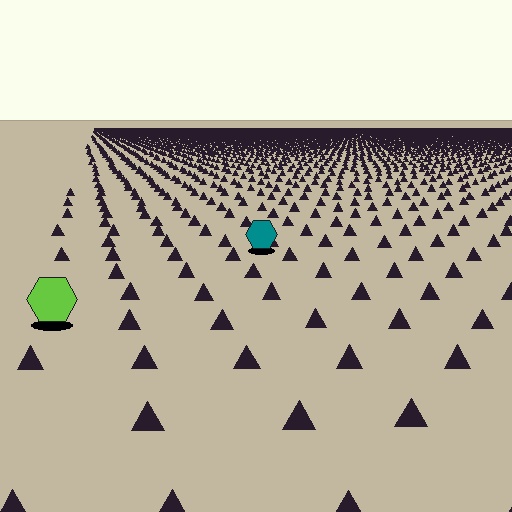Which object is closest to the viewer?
The lime hexagon is closest. The texture marks near it are larger and more spread out.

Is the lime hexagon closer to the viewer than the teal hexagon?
Yes. The lime hexagon is closer — you can tell from the texture gradient: the ground texture is coarser near it.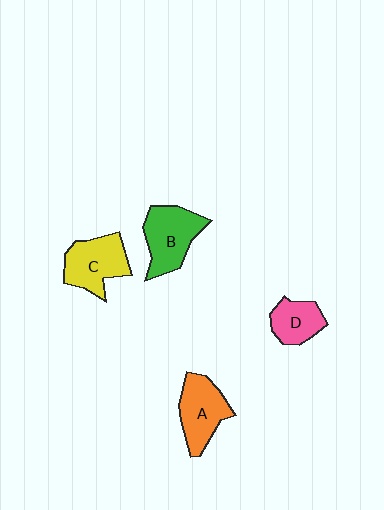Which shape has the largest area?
Shape B (green).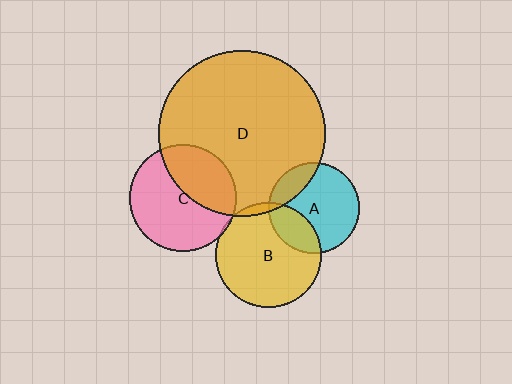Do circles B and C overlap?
Yes.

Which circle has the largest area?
Circle D (orange).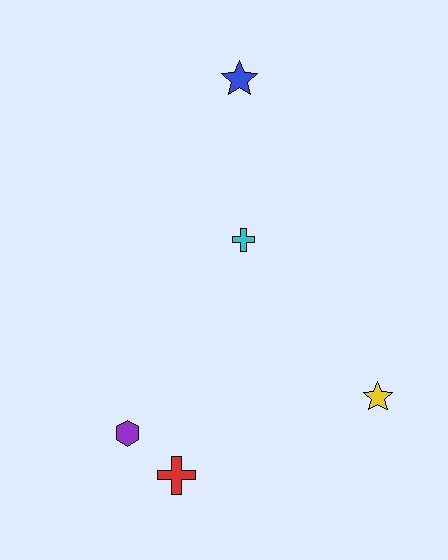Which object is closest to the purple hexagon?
The red cross is closest to the purple hexagon.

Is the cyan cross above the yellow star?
Yes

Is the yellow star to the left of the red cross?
No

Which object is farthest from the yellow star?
The blue star is farthest from the yellow star.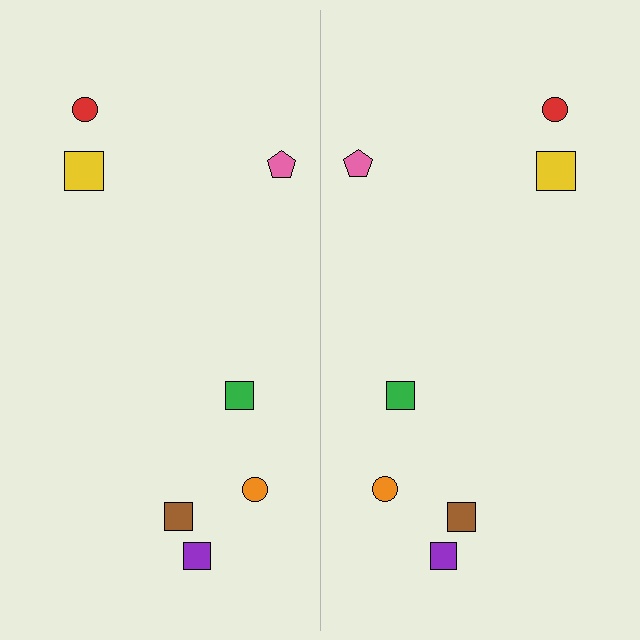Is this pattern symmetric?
Yes, this pattern has bilateral (reflection) symmetry.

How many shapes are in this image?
There are 14 shapes in this image.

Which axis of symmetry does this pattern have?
The pattern has a vertical axis of symmetry running through the center of the image.